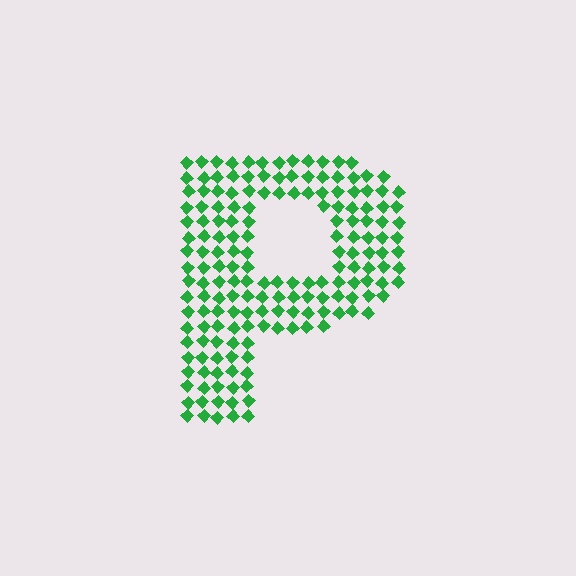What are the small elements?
The small elements are diamonds.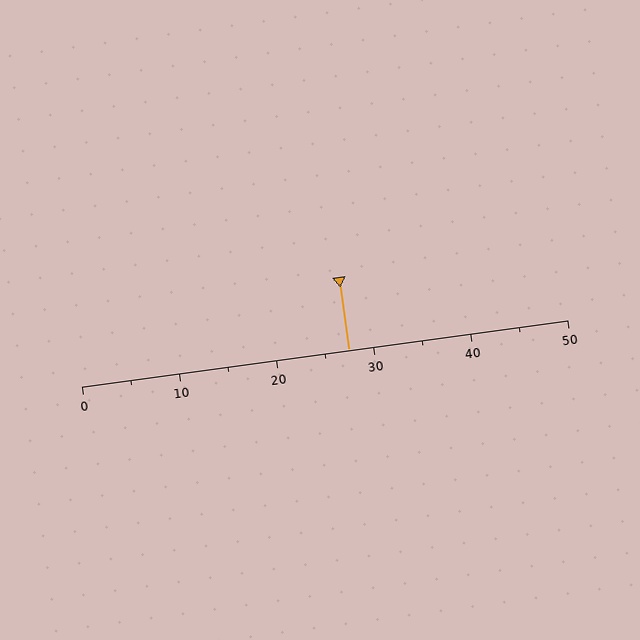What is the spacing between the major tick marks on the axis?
The major ticks are spaced 10 apart.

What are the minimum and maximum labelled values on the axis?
The axis runs from 0 to 50.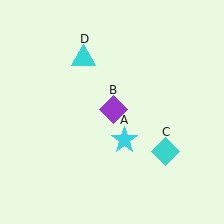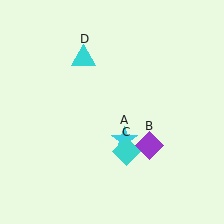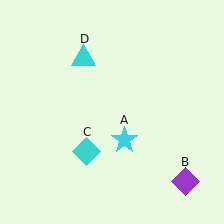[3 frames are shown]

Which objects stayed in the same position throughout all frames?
Cyan star (object A) and cyan triangle (object D) remained stationary.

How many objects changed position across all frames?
2 objects changed position: purple diamond (object B), cyan diamond (object C).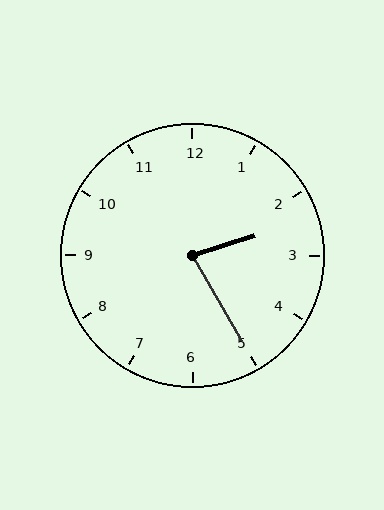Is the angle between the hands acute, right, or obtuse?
It is acute.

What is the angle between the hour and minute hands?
Approximately 78 degrees.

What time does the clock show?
2:25.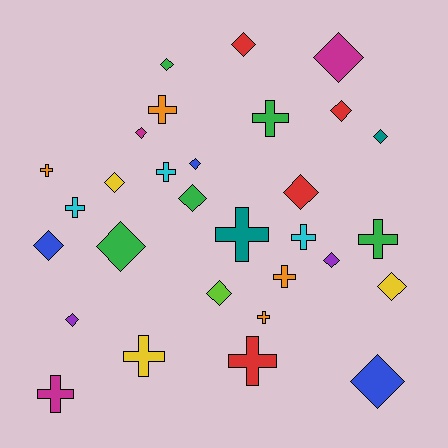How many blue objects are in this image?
There are 3 blue objects.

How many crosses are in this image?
There are 13 crosses.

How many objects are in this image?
There are 30 objects.